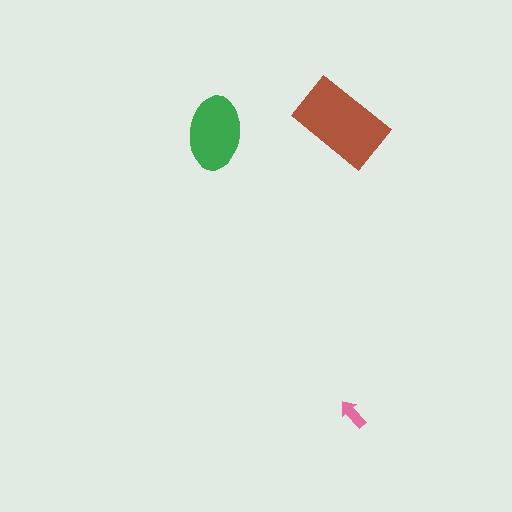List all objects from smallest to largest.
The pink arrow, the green ellipse, the brown rectangle.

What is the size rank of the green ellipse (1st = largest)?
2nd.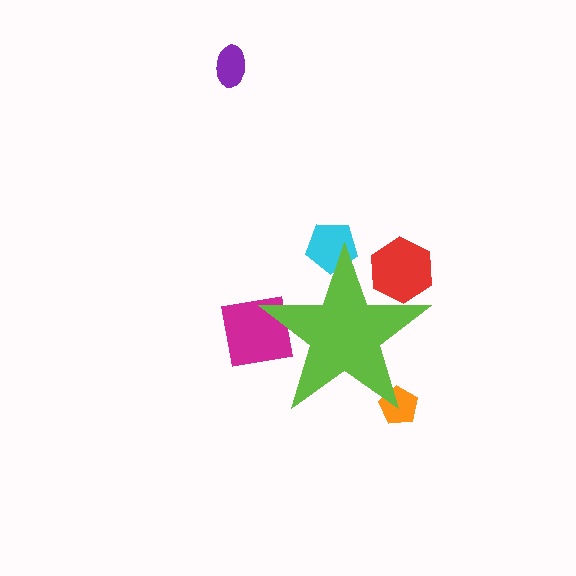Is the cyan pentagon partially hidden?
Yes, the cyan pentagon is partially hidden behind the lime star.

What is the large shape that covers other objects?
A lime star.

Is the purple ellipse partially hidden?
No, the purple ellipse is fully visible.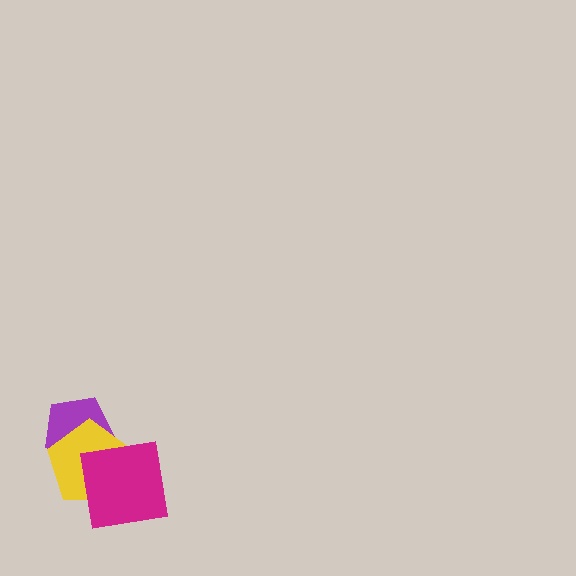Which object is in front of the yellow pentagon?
The magenta square is in front of the yellow pentagon.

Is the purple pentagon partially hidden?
Yes, it is partially covered by another shape.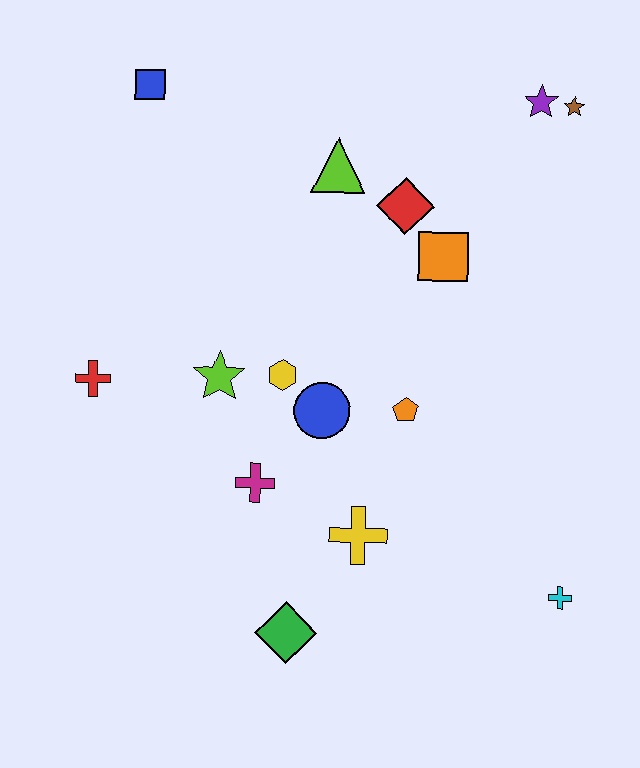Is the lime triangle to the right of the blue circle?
Yes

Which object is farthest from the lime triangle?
The cyan cross is farthest from the lime triangle.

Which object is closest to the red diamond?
The orange square is closest to the red diamond.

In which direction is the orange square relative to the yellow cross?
The orange square is above the yellow cross.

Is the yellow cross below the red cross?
Yes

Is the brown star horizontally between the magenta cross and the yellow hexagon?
No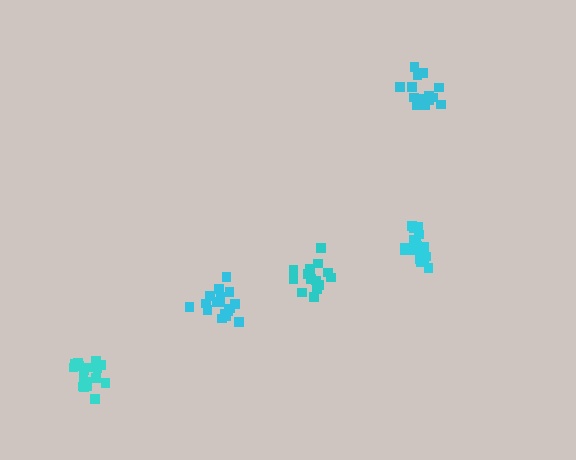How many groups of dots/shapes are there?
There are 5 groups.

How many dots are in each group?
Group 1: 19 dots, Group 2: 18 dots, Group 3: 15 dots, Group 4: 16 dots, Group 5: 18 dots (86 total).